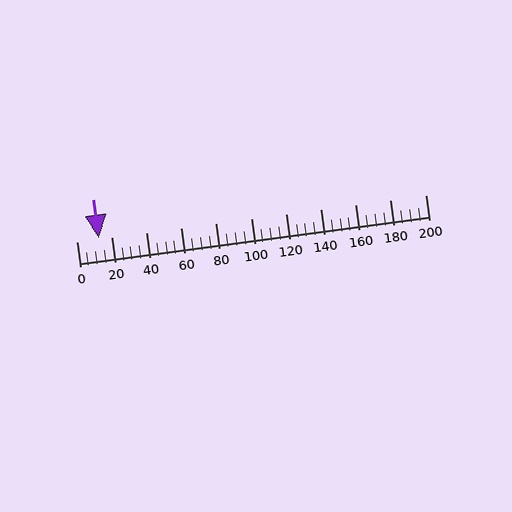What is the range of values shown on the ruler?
The ruler shows values from 0 to 200.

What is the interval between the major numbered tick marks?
The major tick marks are spaced 20 units apart.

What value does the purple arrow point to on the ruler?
The purple arrow points to approximately 13.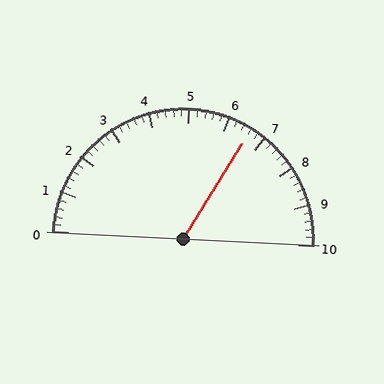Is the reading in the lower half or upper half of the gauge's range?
The reading is in the upper half of the range (0 to 10).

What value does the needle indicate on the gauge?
The needle indicates approximately 6.6.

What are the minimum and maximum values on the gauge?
The gauge ranges from 0 to 10.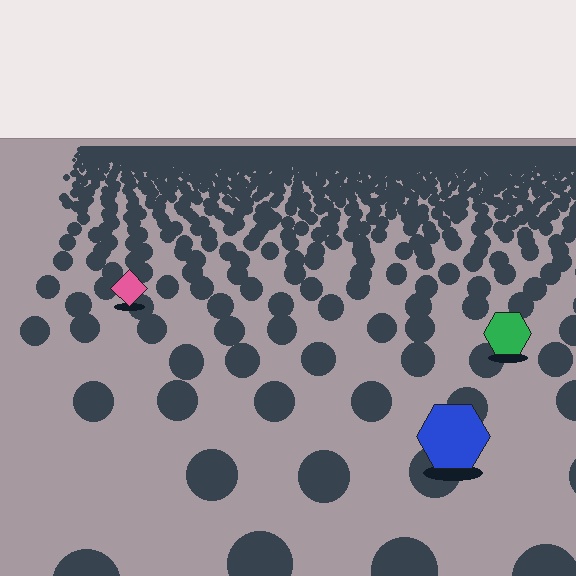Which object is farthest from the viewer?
The pink diamond is farthest from the viewer. It appears smaller and the ground texture around it is denser.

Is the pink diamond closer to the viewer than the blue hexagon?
No. The blue hexagon is closer — you can tell from the texture gradient: the ground texture is coarser near it.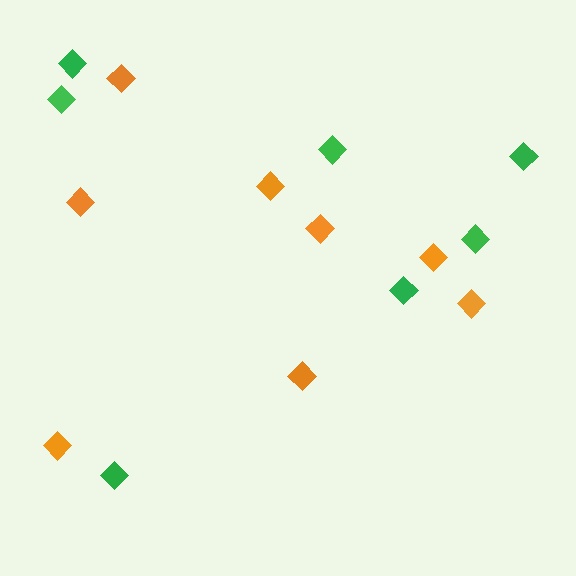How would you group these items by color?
There are 2 groups: one group of orange diamonds (8) and one group of green diamonds (7).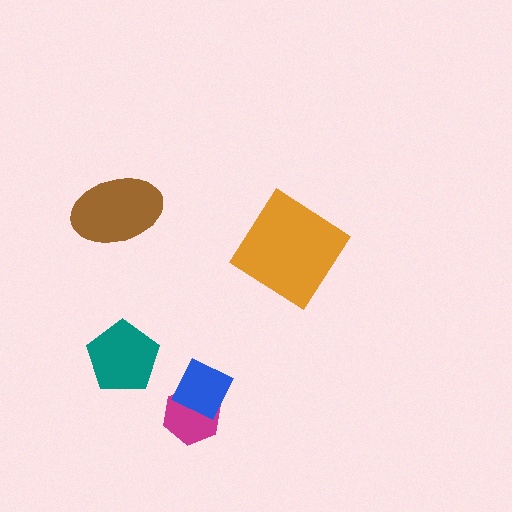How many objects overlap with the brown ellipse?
0 objects overlap with the brown ellipse.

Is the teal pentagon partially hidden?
No, no other shape covers it.